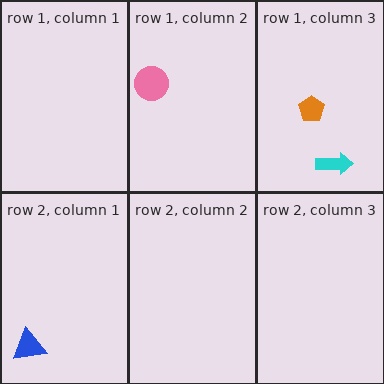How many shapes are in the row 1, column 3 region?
2.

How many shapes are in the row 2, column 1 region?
1.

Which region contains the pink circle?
The row 1, column 2 region.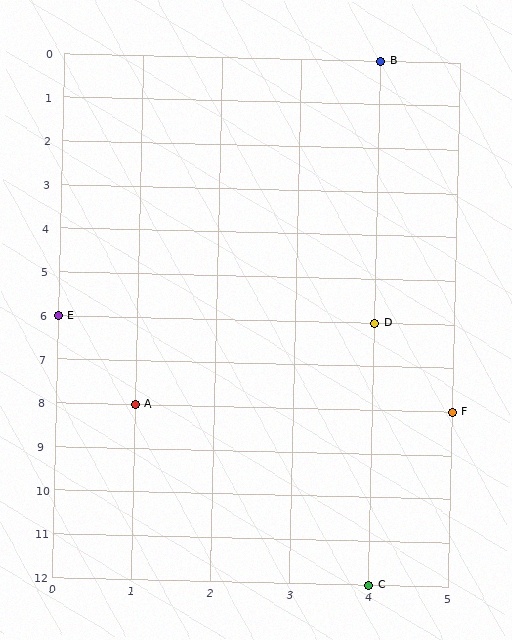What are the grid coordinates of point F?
Point F is at grid coordinates (5, 8).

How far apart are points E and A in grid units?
Points E and A are 1 column and 2 rows apart (about 2.2 grid units diagonally).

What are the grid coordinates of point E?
Point E is at grid coordinates (0, 6).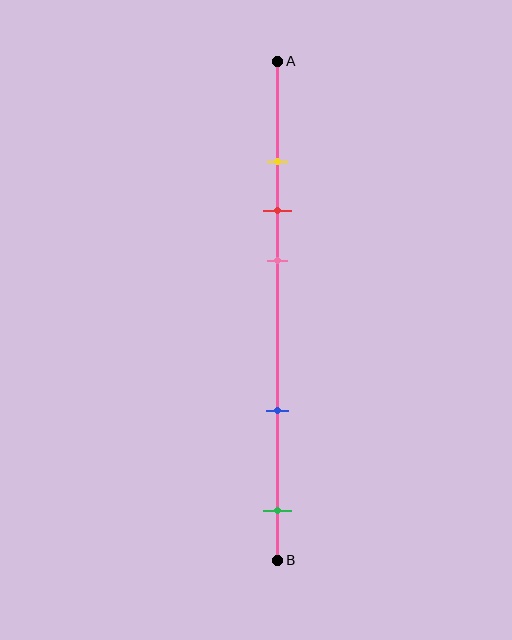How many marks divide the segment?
There are 5 marks dividing the segment.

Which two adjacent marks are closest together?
The yellow and red marks are the closest adjacent pair.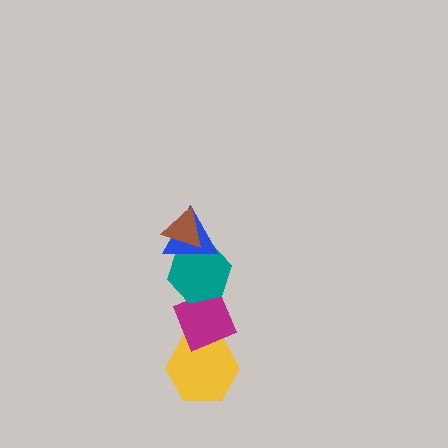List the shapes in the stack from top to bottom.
From top to bottom: the brown triangle, the blue triangle, the teal hexagon, the magenta diamond, the yellow hexagon.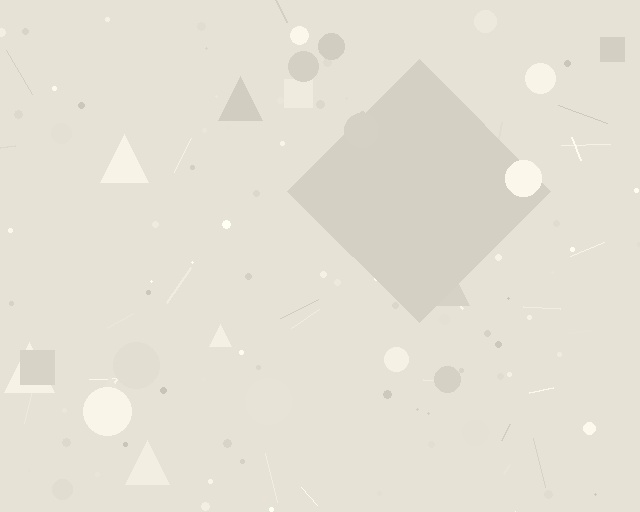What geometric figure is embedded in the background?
A diamond is embedded in the background.